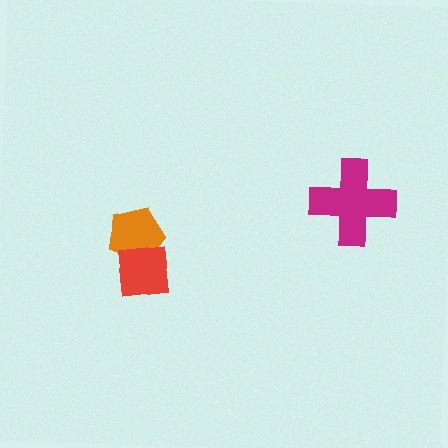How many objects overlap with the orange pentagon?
1 object overlaps with the orange pentagon.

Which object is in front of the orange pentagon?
The red square is in front of the orange pentagon.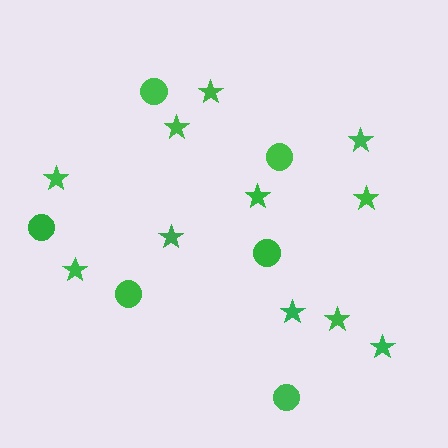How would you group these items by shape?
There are 2 groups: one group of circles (6) and one group of stars (11).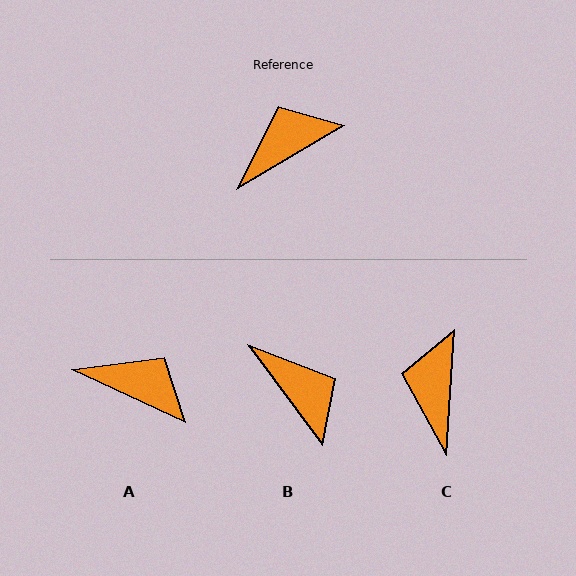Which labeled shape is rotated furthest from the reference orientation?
B, about 84 degrees away.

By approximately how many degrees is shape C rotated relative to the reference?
Approximately 56 degrees counter-clockwise.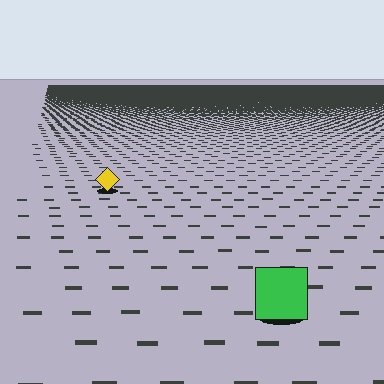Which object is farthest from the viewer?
The yellow diamond is farthest from the viewer. It appears smaller and the ground texture around it is denser.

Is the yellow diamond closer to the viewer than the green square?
No. The green square is closer — you can tell from the texture gradient: the ground texture is coarser near it.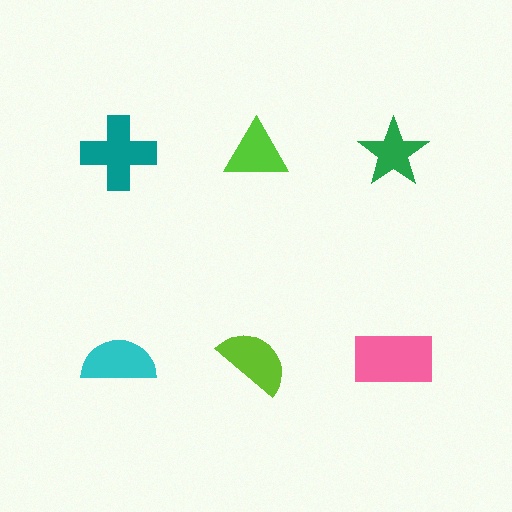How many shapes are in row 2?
3 shapes.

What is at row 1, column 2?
A lime triangle.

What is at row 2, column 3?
A pink rectangle.